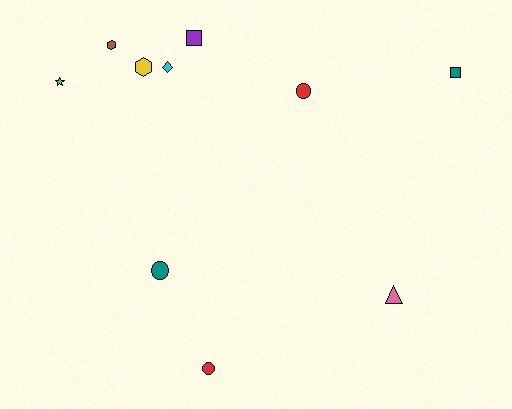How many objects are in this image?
There are 10 objects.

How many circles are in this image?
There are 3 circles.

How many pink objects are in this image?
There is 1 pink object.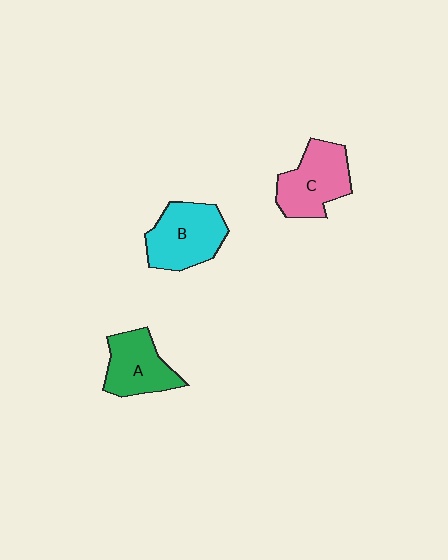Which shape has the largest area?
Shape B (cyan).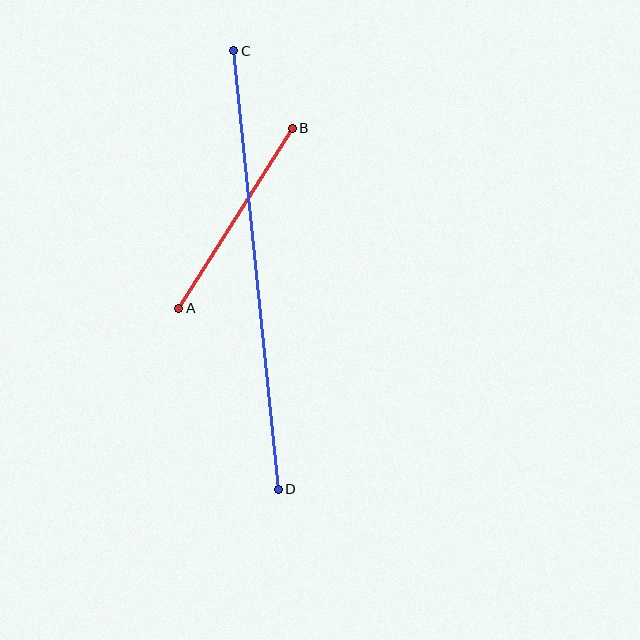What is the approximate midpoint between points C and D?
The midpoint is at approximately (256, 270) pixels.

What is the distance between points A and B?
The distance is approximately 213 pixels.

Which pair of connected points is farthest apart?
Points C and D are farthest apart.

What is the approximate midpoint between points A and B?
The midpoint is at approximately (235, 218) pixels.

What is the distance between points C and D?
The distance is approximately 441 pixels.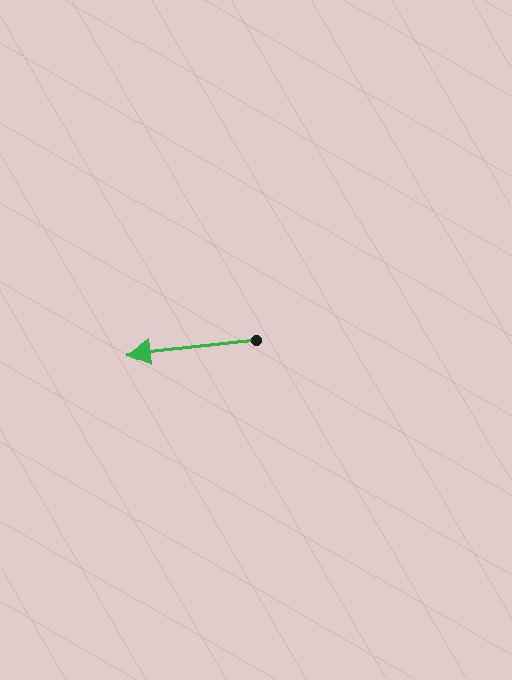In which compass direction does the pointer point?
West.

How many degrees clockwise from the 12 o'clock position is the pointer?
Approximately 264 degrees.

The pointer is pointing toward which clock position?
Roughly 9 o'clock.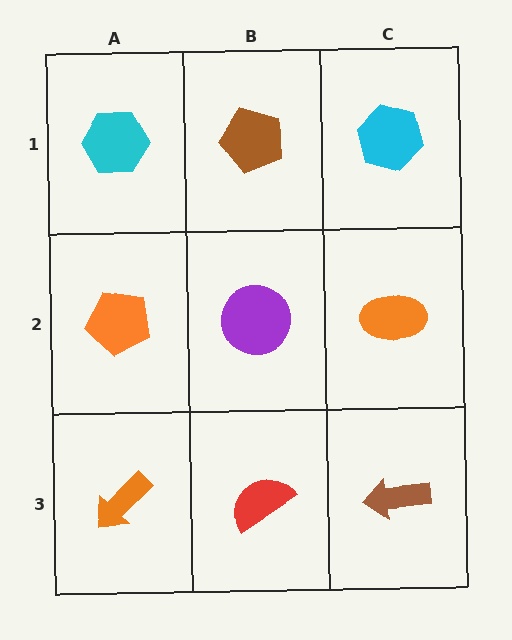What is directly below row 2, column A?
An orange arrow.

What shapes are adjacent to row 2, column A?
A cyan hexagon (row 1, column A), an orange arrow (row 3, column A), a purple circle (row 2, column B).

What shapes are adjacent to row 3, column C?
An orange ellipse (row 2, column C), a red semicircle (row 3, column B).